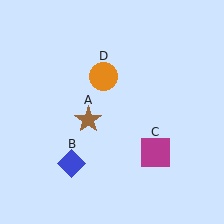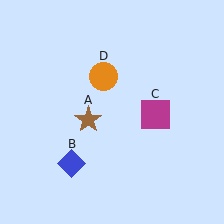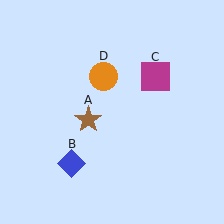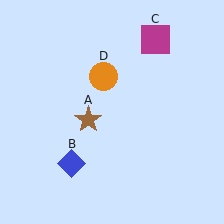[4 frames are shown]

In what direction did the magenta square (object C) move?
The magenta square (object C) moved up.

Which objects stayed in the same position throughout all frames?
Brown star (object A) and blue diamond (object B) and orange circle (object D) remained stationary.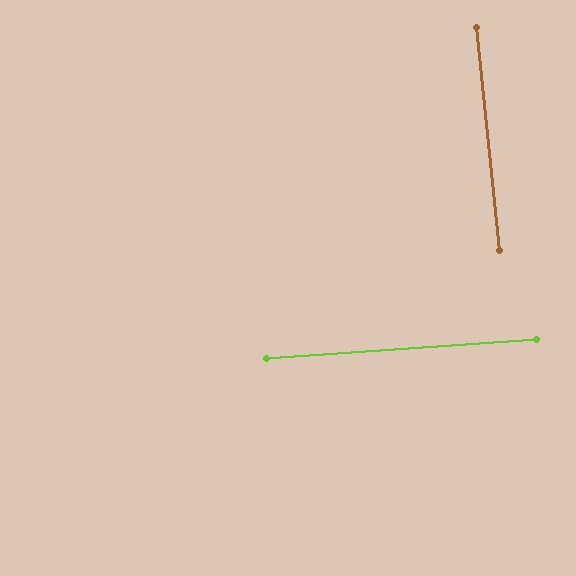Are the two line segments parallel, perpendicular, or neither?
Perpendicular — they meet at approximately 88°.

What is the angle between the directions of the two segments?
Approximately 88 degrees.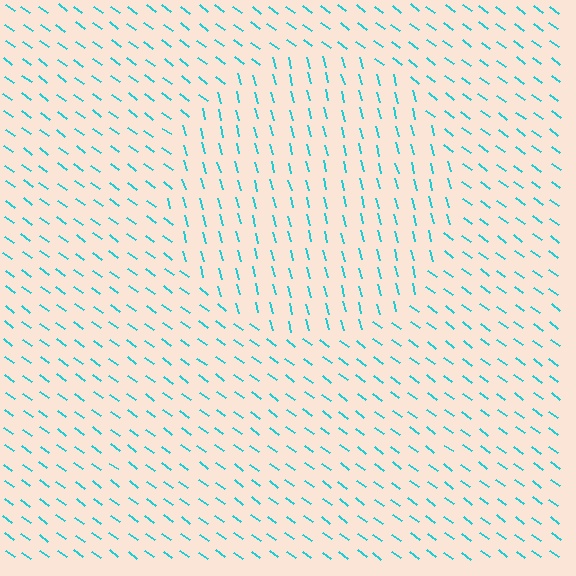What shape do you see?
I see a circle.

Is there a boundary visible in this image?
Yes, there is a texture boundary formed by a change in line orientation.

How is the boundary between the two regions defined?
The boundary is defined purely by a change in line orientation (approximately 39 degrees difference). All lines are the same color and thickness.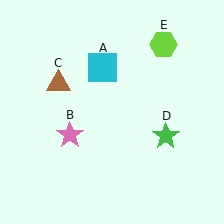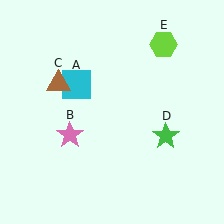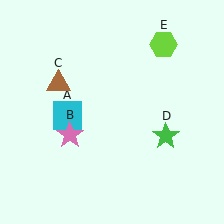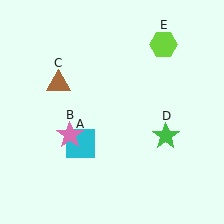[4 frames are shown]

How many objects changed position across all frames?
1 object changed position: cyan square (object A).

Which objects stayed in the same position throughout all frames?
Pink star (object B) and brown triangle (object C) and green star (object D) and lime hexagon (object E) remained stationary.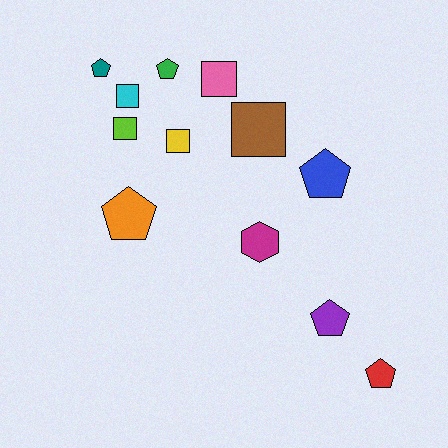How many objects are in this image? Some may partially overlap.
There are 12 objects.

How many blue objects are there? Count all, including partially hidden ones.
There is 1 blue object.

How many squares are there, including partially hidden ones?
There are 5 squares.